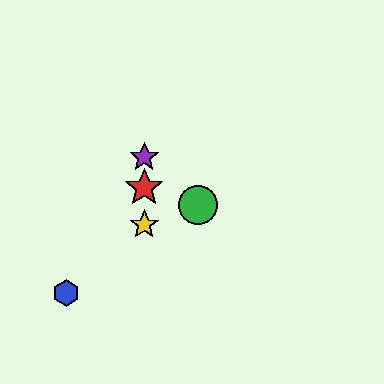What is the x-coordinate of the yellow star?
The yellow star is at x≈144.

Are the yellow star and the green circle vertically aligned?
No, the yellow star is at x≈144 and the green circle is at x≈198.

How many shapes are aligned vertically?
3 shapes (the red star, the yellow star, the purple star) are aligned vertically.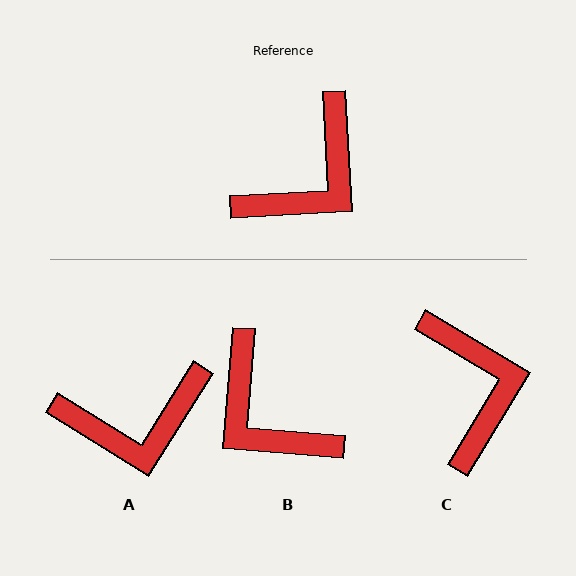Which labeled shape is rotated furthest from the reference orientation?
B, about 98 degrees away.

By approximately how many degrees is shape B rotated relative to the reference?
Approximately 98 degrees clockwise.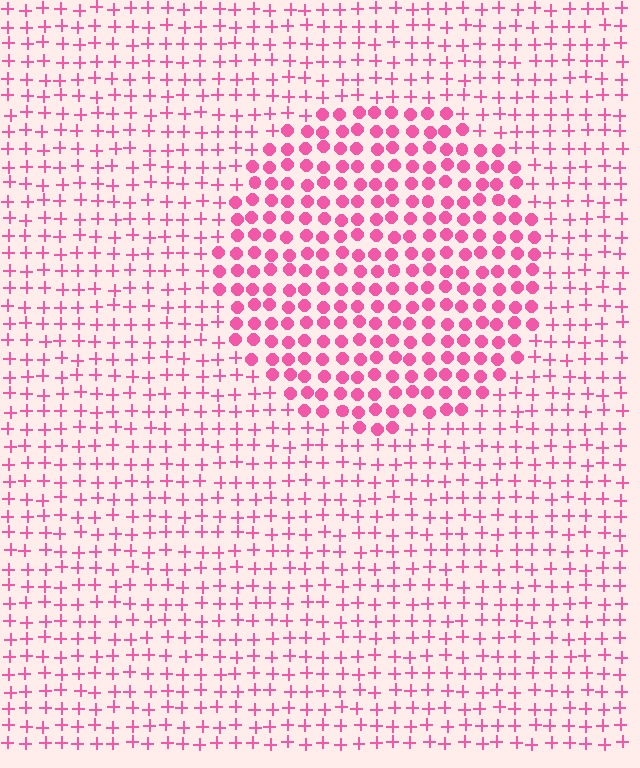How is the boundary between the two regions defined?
The boundary is defined by a change in element shape: circles inside vs. plus signs outside. All elements share the same color and spacing.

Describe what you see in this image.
The image is filled with small pink elements arranged in a uniform grid. A circle-shaped region contains circles, while the surrounding area contains plus signs. The boundary is defined purely by the change in element shape.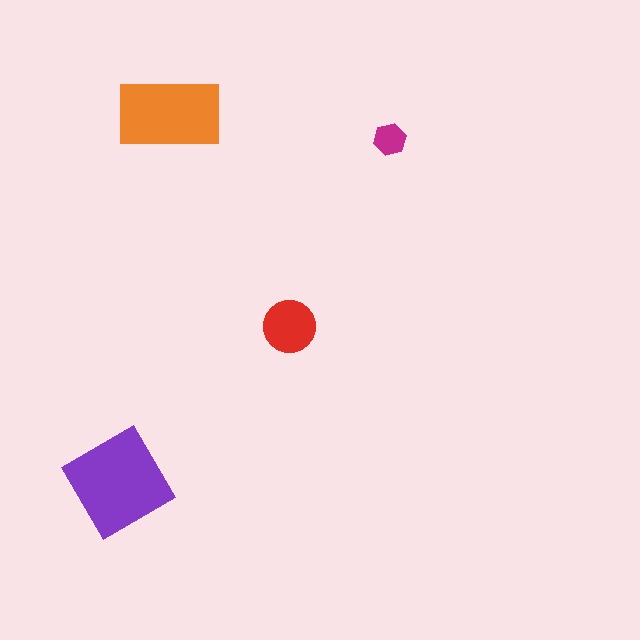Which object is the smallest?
The magenta hexagon.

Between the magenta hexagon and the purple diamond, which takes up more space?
The purple diamond.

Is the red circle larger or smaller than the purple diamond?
Smaller.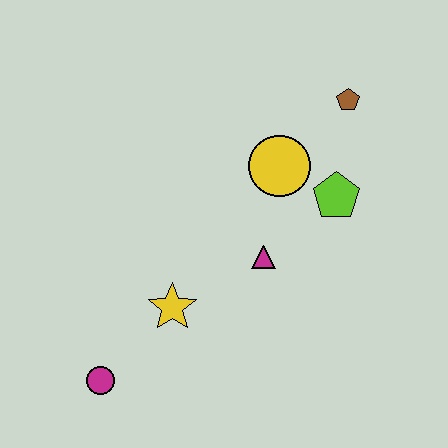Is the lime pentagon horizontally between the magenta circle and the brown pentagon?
Yes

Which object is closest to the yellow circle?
The lime pentagon is closest to the yellow circle.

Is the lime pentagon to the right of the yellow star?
Yes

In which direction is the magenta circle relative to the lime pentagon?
The magenta circle is to the left of the lime pentagon.